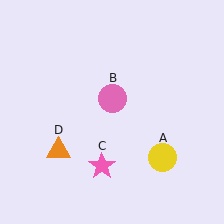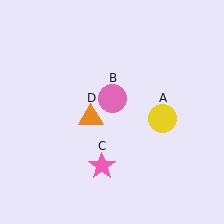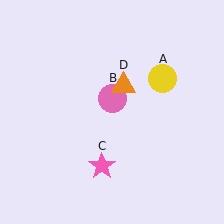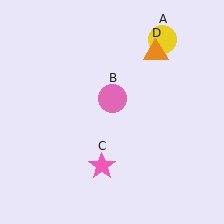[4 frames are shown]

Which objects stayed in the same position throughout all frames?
Pink circle (object B) and pink star (object C) remained stationary.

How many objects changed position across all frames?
2 objects changed position: yellow circle (object A), orange triangle (object D).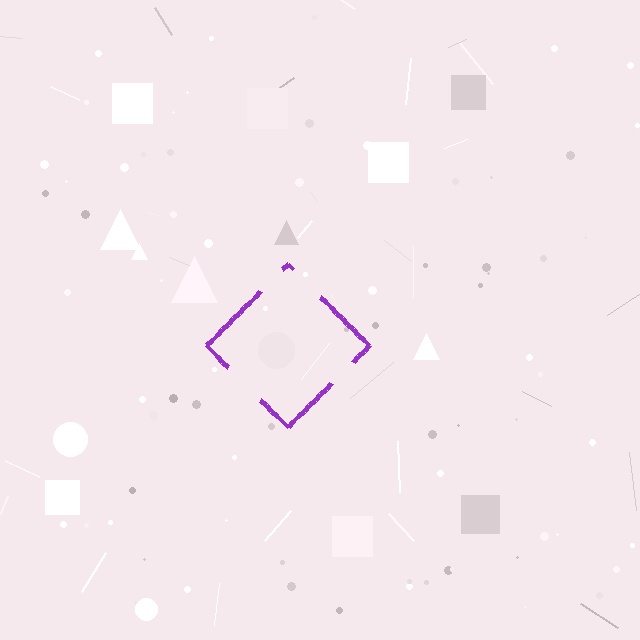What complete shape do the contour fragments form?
The contour fragments form a diamond.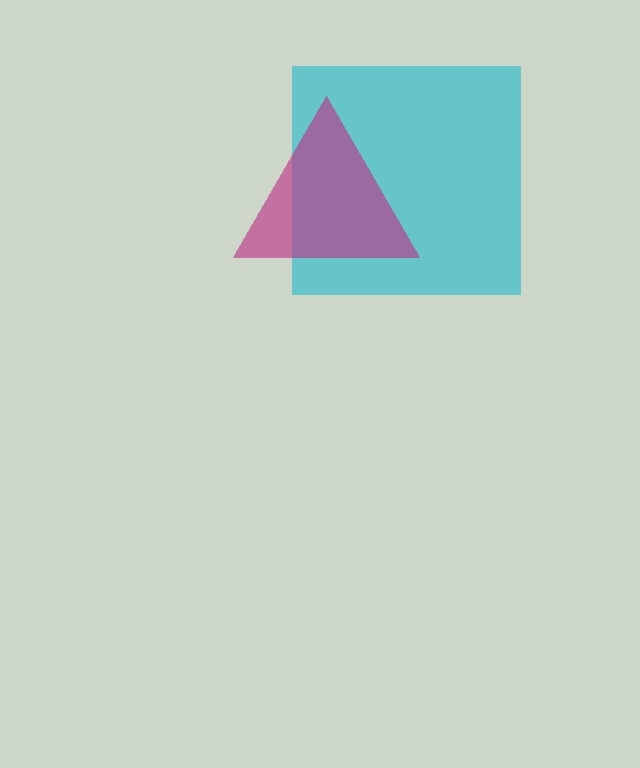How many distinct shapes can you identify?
There are 2 distinct shapes: a cyan square, a magenta triangle.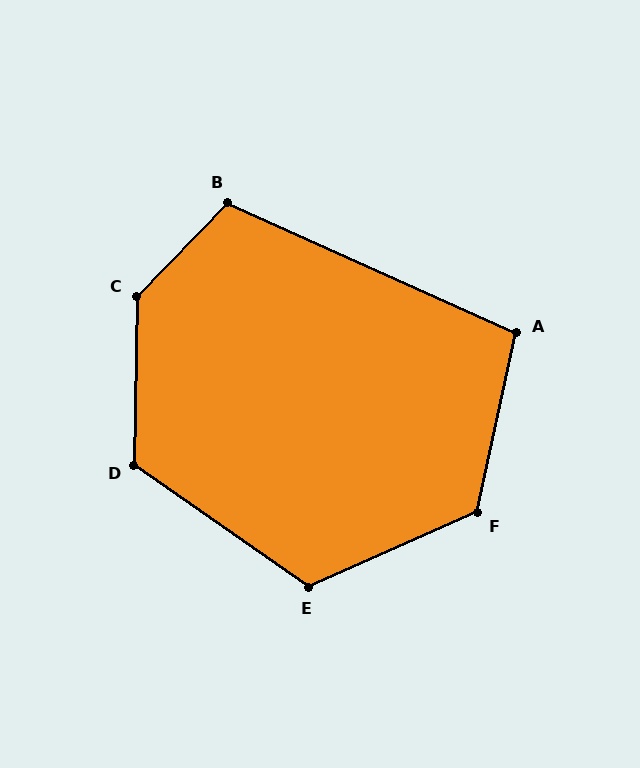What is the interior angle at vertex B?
Approximately 110 degrees (obtuse).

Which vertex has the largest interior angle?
C, at approximately 137 degrees.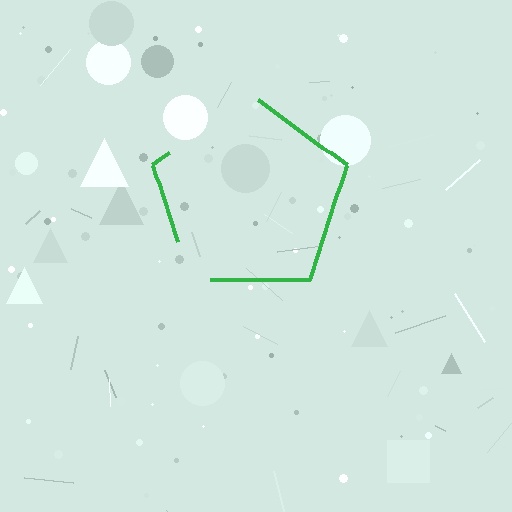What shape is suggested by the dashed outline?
The dashed outline suggests a pentagon.